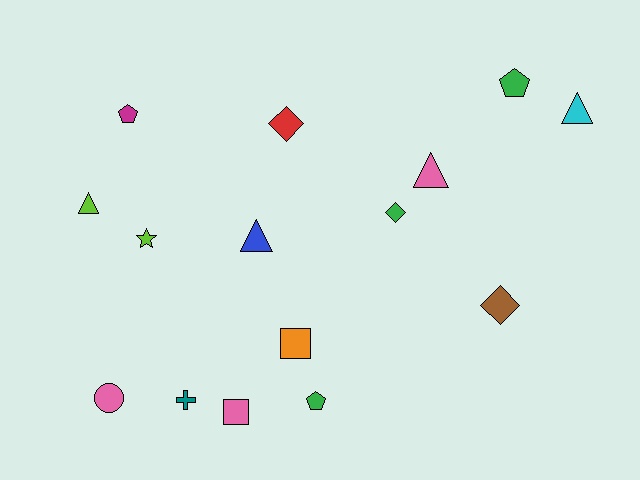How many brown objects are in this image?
There is 1 brown object.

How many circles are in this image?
There is 1 circle.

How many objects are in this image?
There are 15 objects.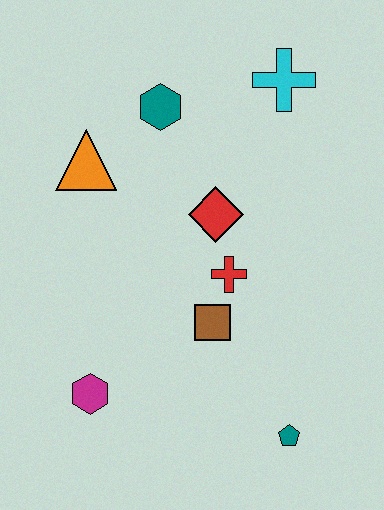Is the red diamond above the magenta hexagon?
Yes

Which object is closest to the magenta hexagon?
The brown square is closest to the magenta hexagon.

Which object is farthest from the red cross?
The cyan cross is farthest from the red cross.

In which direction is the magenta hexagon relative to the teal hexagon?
The magenta hexagon is below the teal hexagon.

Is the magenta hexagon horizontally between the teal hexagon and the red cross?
No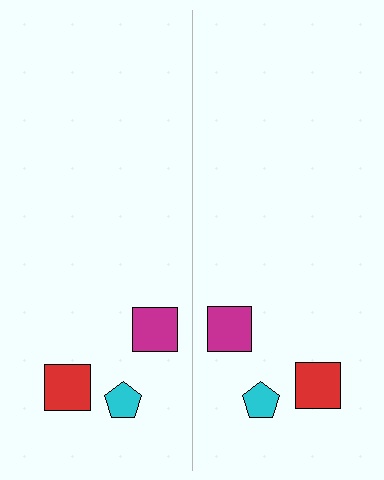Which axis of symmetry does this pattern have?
The pattern has a vertical axis of symmetry running through the center of the image.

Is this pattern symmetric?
Yes, this pattern has bilateral (reflection) symmetry.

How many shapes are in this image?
There are 6 shapes in this image.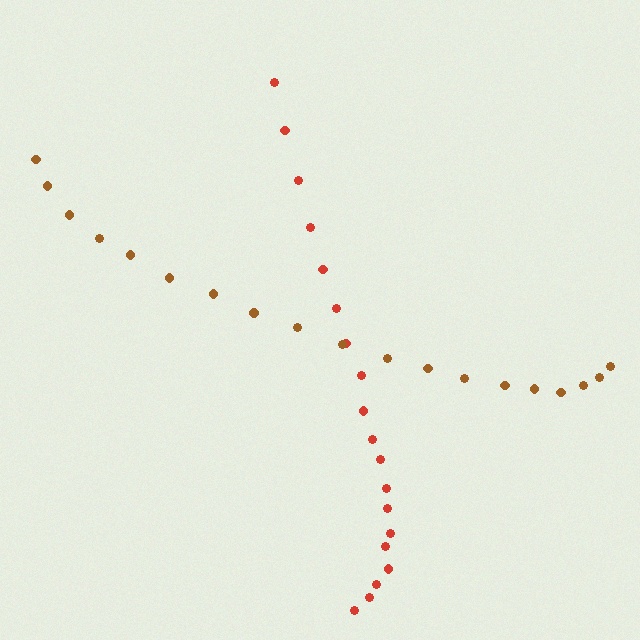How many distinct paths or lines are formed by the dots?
There are 2 distinct paths.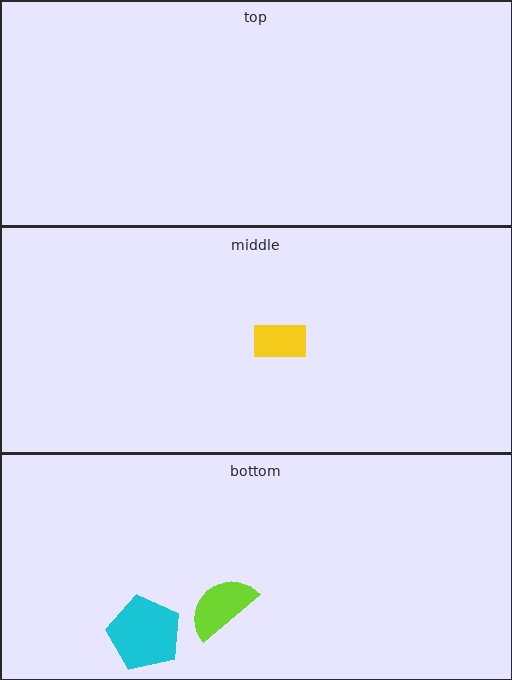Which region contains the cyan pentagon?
The bottom region.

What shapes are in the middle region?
The yellow rectangle.